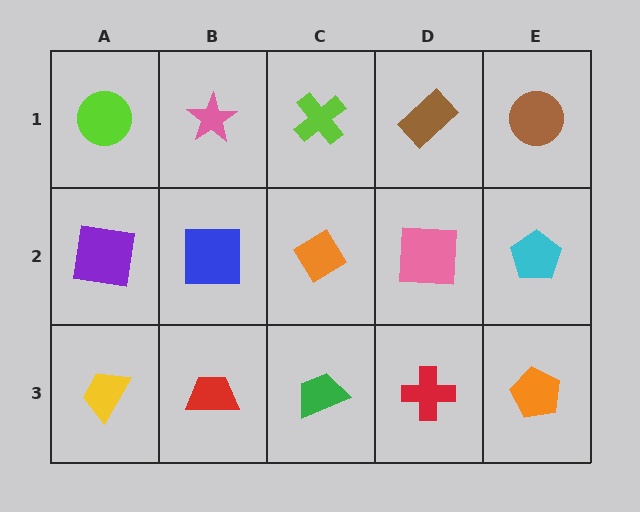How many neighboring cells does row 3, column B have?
3.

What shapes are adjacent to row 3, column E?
A cyan pentagon (row 2, column E), a red cross (row 3, column D).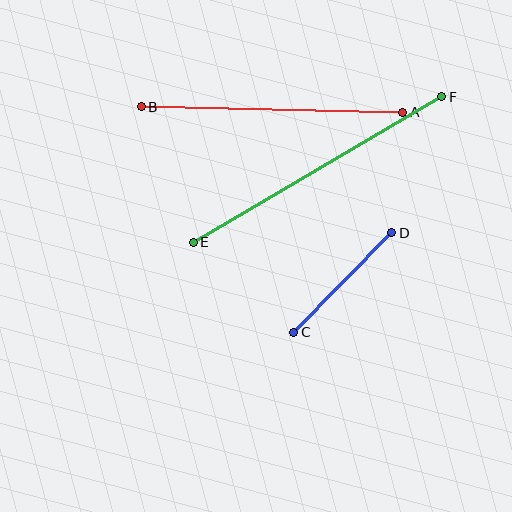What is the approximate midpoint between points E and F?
The midpoint is at approximately (318, 170) pixels.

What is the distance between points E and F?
The distance is approximately 288 pixels.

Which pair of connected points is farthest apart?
Points E and F are farthest apart.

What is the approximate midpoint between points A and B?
The midpoint is at approximately (272, 110) pixels.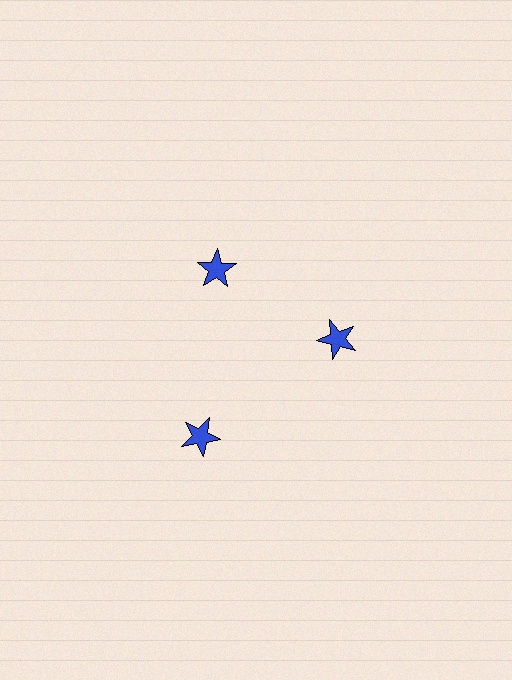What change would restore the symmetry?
The symmetry would be restored by moving it inward, back onto the ring so that all 3 stars sit at equal angles and equal distance from the center.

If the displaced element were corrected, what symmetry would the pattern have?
It would have 3-fold rotational symmetry — the pattern would map onto itself every 120 degrees.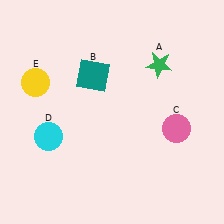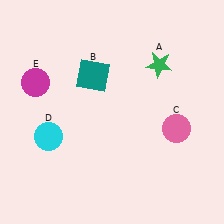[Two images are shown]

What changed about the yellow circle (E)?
In Image 1, E is yellow. In Image 2, it changed to magenta.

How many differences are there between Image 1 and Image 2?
There is 1 difference between the two images.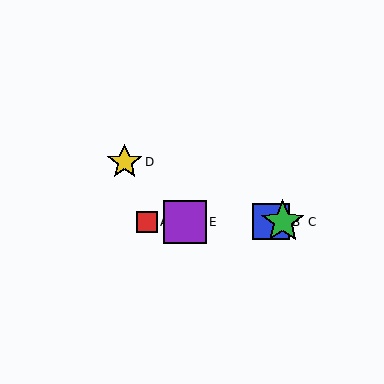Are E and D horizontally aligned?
No, E is at y≈222 and D is at y≈162.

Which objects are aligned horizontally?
Objects A, B, C, E are aligned horizontally.